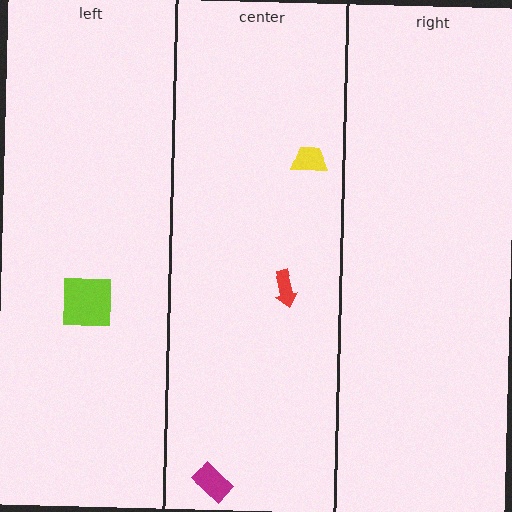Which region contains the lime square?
The left region.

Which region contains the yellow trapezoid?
The center region.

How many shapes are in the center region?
3.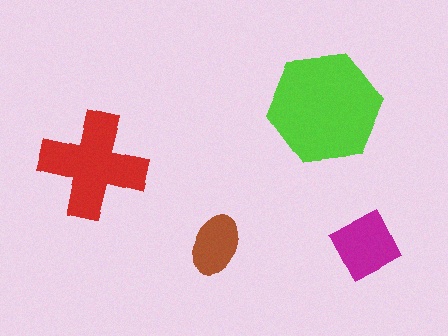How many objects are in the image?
There are 4 objects in the image.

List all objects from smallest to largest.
The brown ellipse, the magenta diamond, the red cross, the lime hexagon.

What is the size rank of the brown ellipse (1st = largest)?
4th.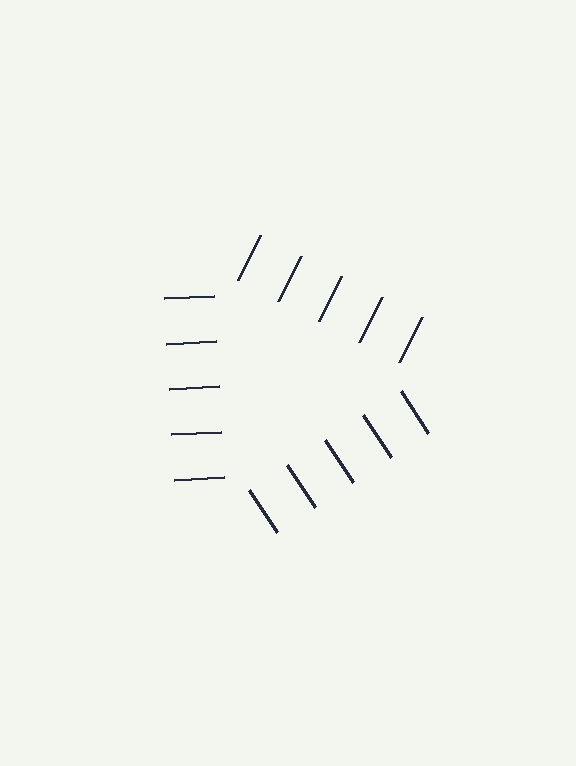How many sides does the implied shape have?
3 sides — the line-ends trace a triangle.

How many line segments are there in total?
15 — 5 along each of the 3 edges.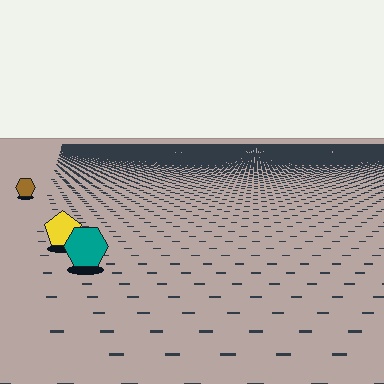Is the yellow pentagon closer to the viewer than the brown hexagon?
Yes. The yellow pentagon is closer — you can tell from the texture gradient: the ground texture is coarser near it.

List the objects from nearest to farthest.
From nearest to farthest: the teal hexagon, the yellow pentagon, the brown hexagon.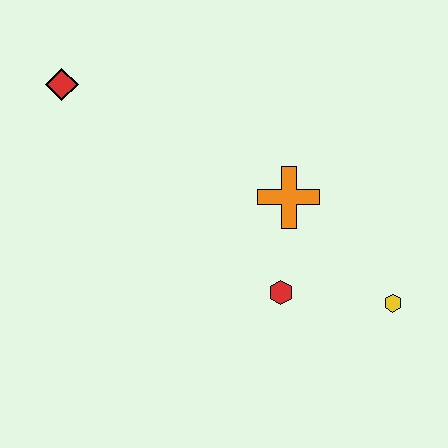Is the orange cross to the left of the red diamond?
No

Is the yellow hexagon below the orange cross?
Yes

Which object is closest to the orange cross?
The red hexagon is closest to the orange cross.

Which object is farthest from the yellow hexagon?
The red diamond is farthest from the yellow hexagon.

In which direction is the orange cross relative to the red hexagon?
The orange cross is above the red hexagon.